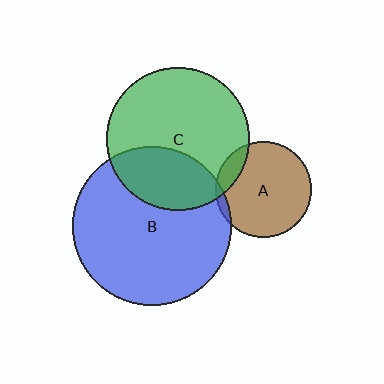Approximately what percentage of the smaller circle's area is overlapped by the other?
Approximately 5%.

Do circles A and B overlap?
Yes.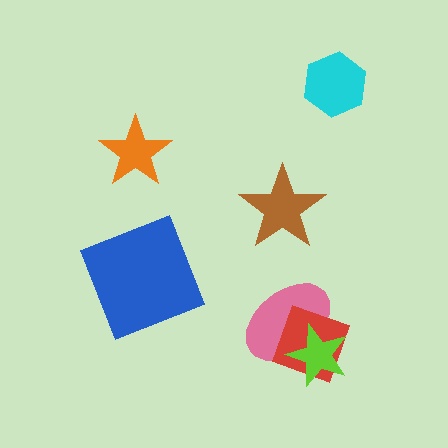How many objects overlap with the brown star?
0 objects overlap with the brown star.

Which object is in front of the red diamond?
The lime star is in front of the red diamond.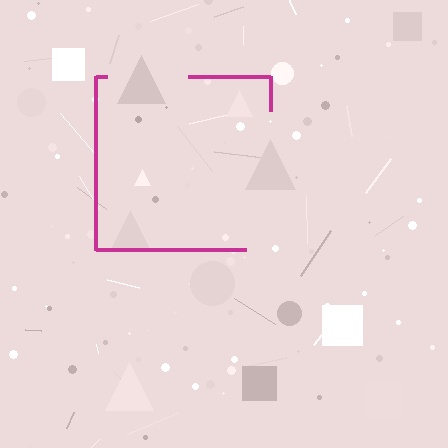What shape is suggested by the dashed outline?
The dashed outline suggests a square.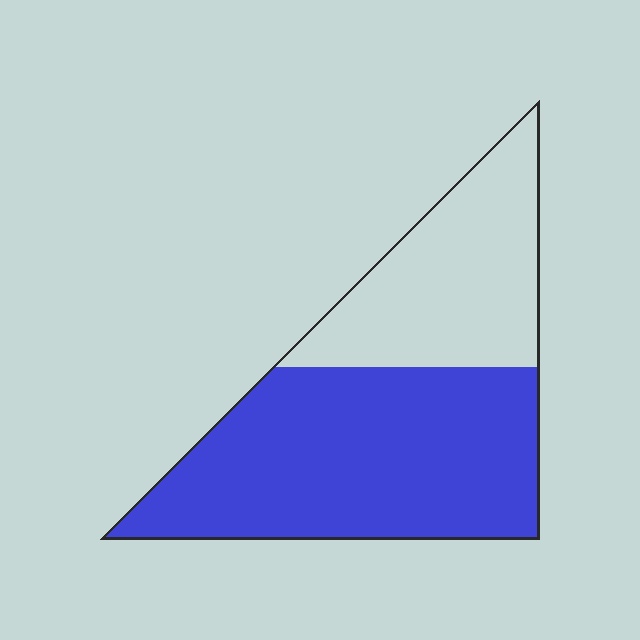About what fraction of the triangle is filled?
About five eighths (5/8).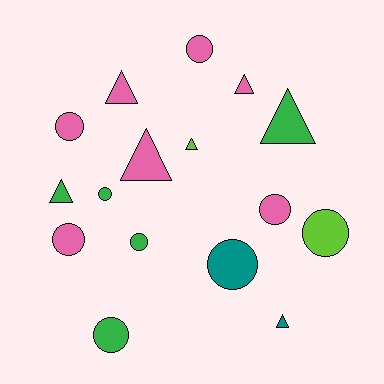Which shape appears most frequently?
Circle, with 9 objects.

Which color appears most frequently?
Pink, with 7 objects.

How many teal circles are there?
There is 1 teal circle.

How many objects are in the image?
There are 16 objects.